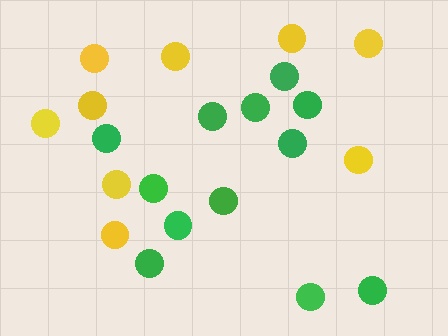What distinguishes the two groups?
There are 2 groups: one group of green circles (12) and one group of yellow circles (9).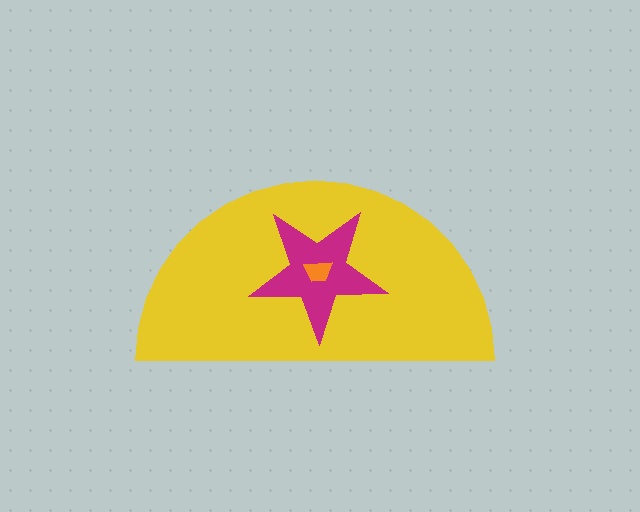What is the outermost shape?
The yellow semicircle.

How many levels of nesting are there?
3.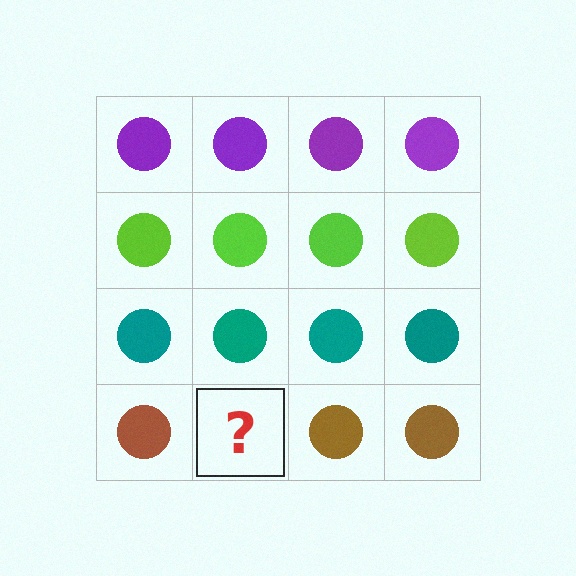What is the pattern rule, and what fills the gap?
The rule is that each row has a consistent color. The gap should be filled with a brown circle.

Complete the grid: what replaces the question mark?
The question mark should be replaced with a brown circle.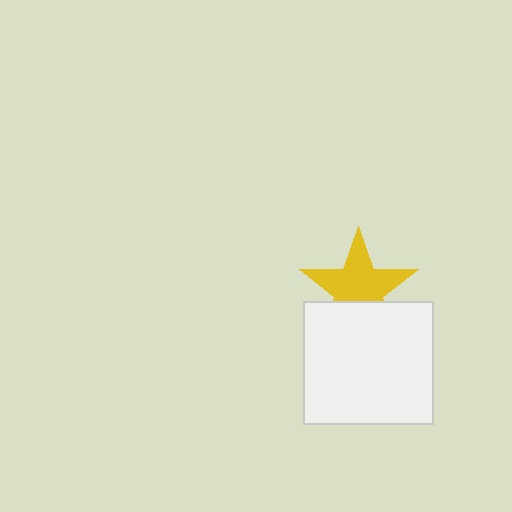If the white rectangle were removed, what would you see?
You would see the complete yellow star.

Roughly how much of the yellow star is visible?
Most of it is visible (roughly 69%).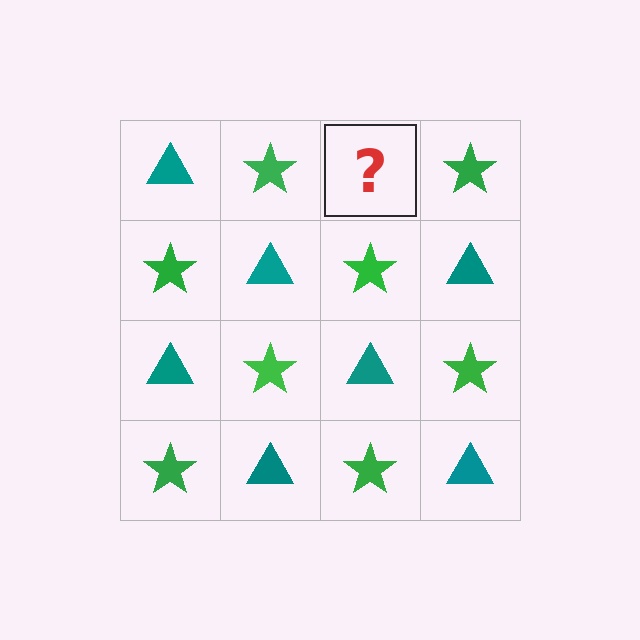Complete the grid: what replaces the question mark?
The question mark should be replaced with a teal triangle.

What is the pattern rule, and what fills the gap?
The rule is that it alternates teal triangle and green star in a checkerboard pattern. The gap should be filled with a teal triangle.